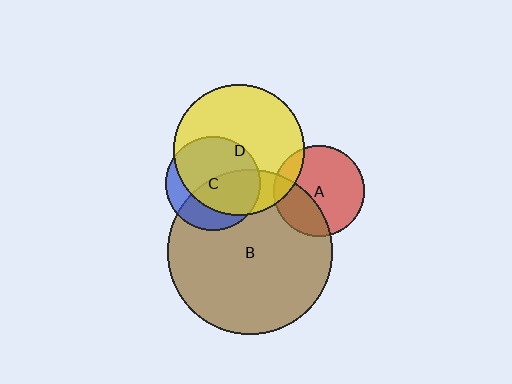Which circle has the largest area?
Circle B (brown).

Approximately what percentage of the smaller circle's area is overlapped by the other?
Approximately 50%.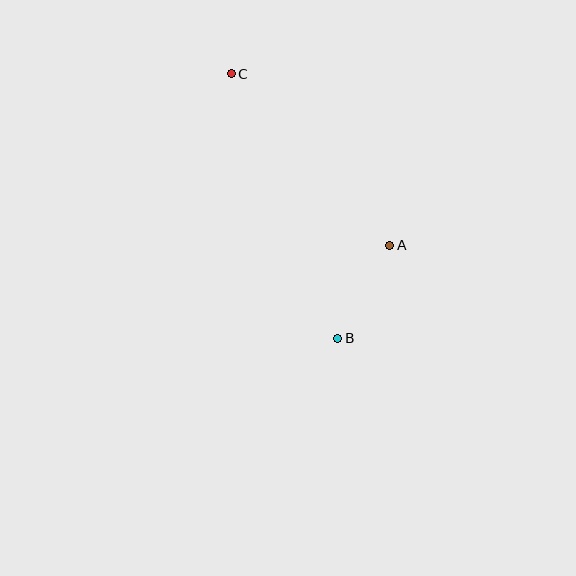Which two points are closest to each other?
Points A and B are closest to each other.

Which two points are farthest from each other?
Points B and C are farthest from each other.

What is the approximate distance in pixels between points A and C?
The distance between A and C is approximately 233 pixels.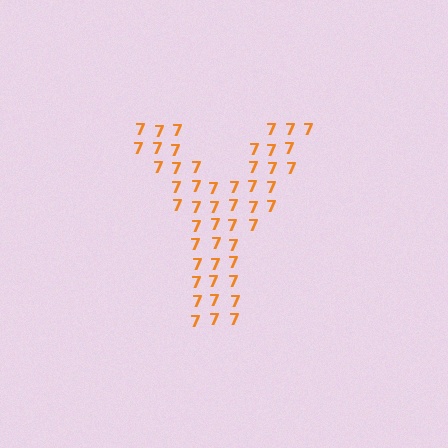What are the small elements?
The small elements are digit 7's.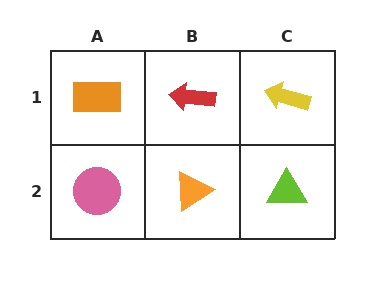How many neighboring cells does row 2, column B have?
3.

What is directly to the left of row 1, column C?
A red arrow.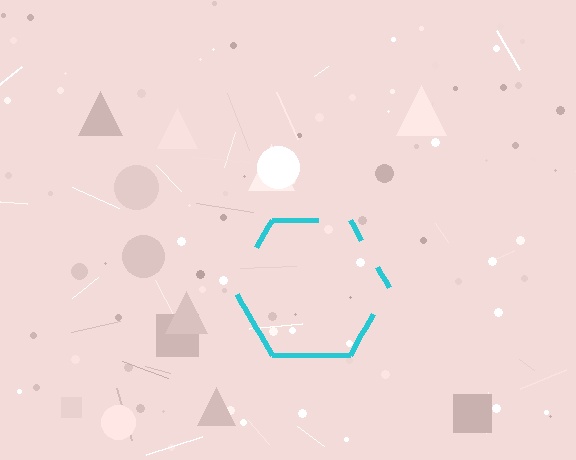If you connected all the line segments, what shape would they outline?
They would outline a hexagon.